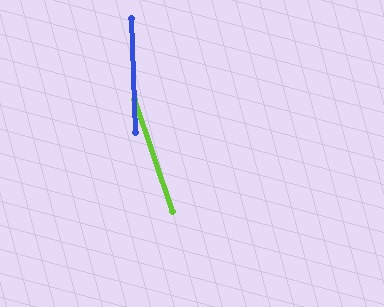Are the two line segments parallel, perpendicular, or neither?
Neither parallel nor perpendicular — they differ by about 17°.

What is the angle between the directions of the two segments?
Approximately 17 degrees.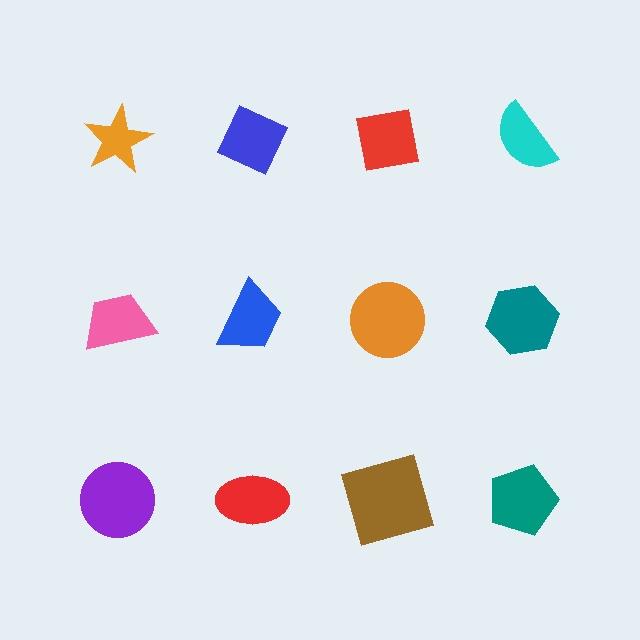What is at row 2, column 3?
An orange circle.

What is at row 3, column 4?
A teal pentagon.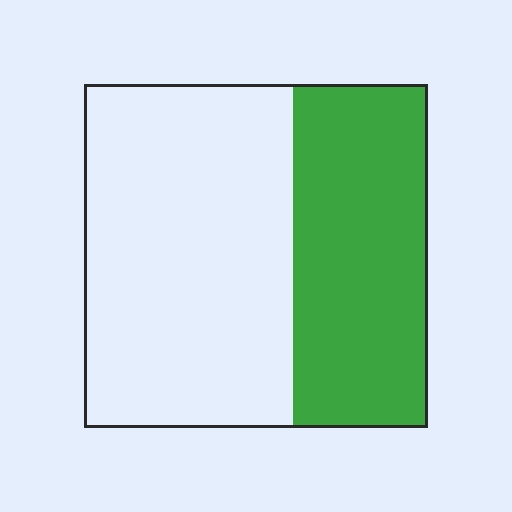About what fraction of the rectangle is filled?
About two fifths (2/5).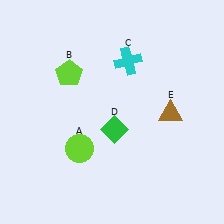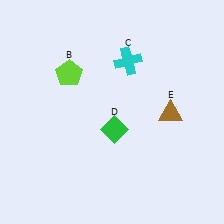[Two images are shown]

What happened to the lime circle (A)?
The lime circle (A) was removed in Image 2. It was in the bottom-left area of Image 1.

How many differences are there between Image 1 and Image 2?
There is 1 difference between the two images.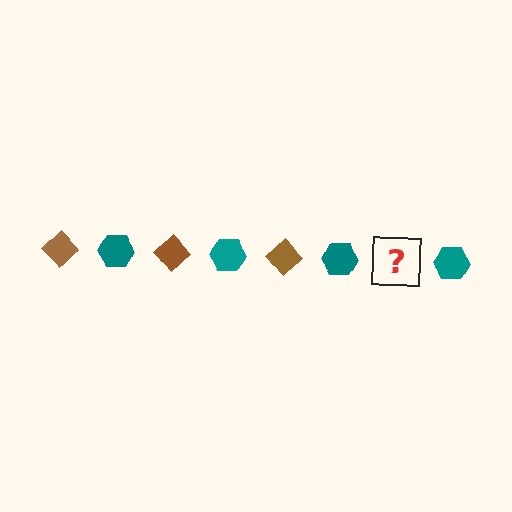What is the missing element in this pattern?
The missing element is a brown diamond.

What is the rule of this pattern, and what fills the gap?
The rule is that the pattern alternates between brown diamond and teal hexagon. The gap should be filled with a brown diamond.